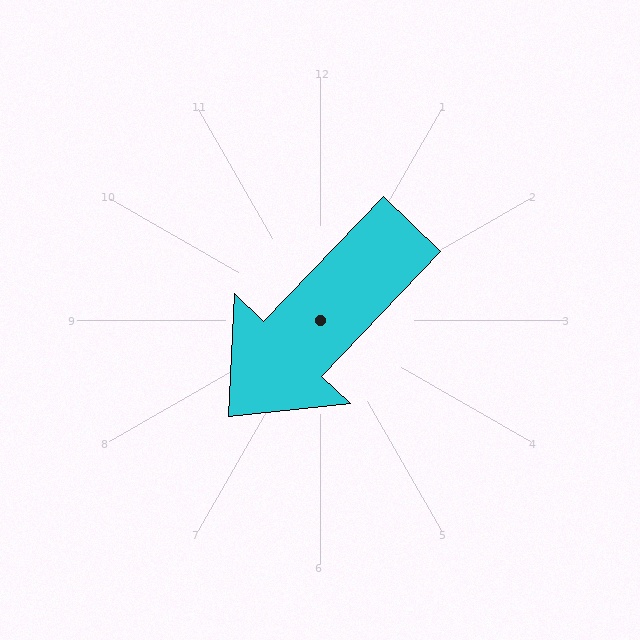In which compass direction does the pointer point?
Southwest.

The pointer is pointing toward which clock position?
Roughly 7 o'clock.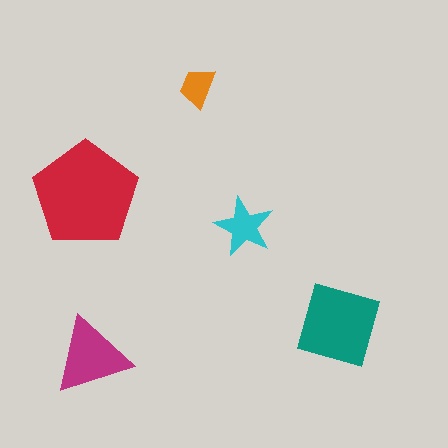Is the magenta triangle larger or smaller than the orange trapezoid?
Larger.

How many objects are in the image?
There are 5 objects in the image.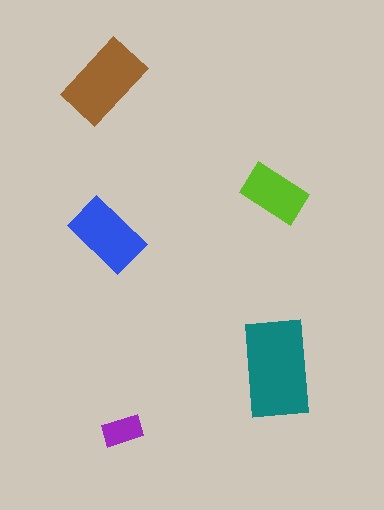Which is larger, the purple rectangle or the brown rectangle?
The brown one.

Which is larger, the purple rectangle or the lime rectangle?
The lime one.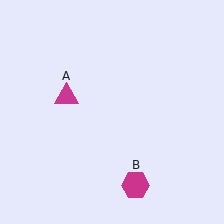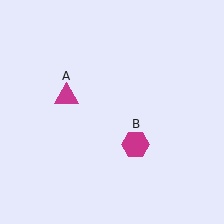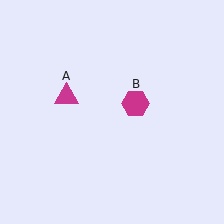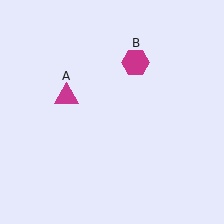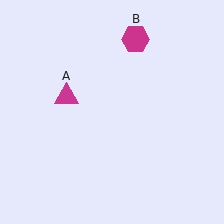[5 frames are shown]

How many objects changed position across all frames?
1 object changed position: magenta hexagon (object B).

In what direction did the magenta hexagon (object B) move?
The magenta hexagon (object B) moved up.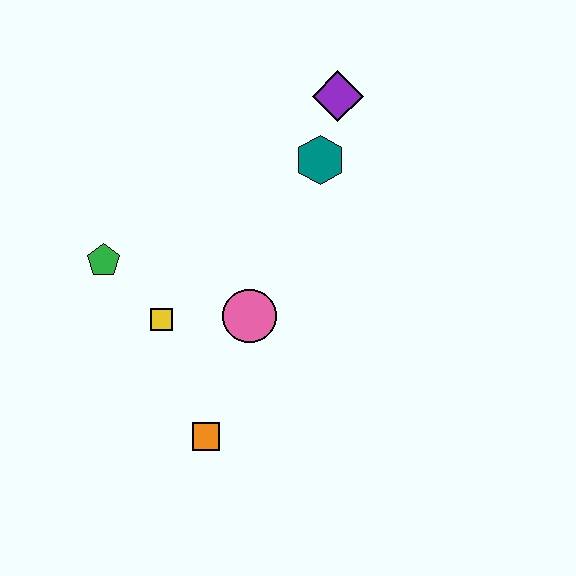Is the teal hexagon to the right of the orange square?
Yes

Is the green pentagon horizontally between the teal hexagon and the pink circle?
No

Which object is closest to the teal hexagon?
The purple diamond is closest to the teal hexagon.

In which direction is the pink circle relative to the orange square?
The pink circle is above the orange square.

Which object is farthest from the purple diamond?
The orange square is farthest from the purple diamond.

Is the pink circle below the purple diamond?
Yes